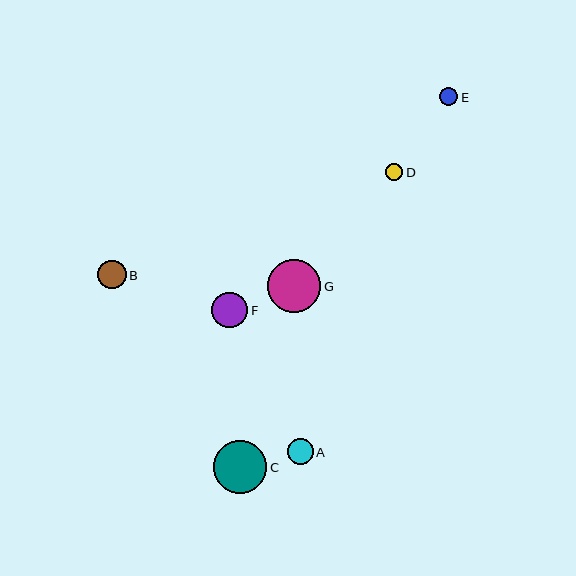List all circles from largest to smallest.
From largest to smallest: G, C, F, B, A, E, D.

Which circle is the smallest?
Circle D is the smallest with a size of approximately 17 pixels.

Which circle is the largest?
Circle G is the largest with a size of approximately 53 pixels.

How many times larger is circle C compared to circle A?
Circle C is approximately 2.0 times the size of circle A.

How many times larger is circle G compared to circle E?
Circle G is approximately 2.9 times the size of circle E.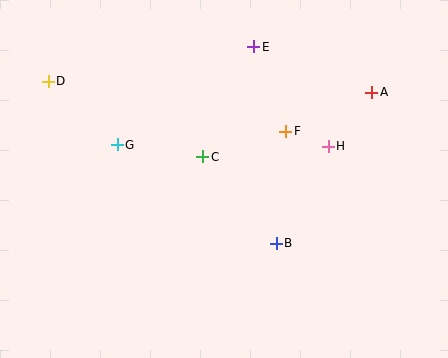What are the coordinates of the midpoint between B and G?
The midpoint between B and G is at (197, 194).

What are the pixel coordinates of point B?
Point B is at (276, 243).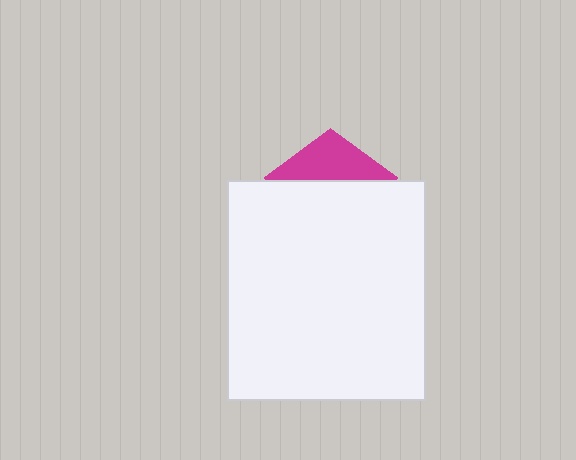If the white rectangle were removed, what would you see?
You would see the complete magenta pentagon.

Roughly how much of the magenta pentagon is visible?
A small part of it is visible (roughly 30%).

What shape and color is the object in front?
The object in front is a white rectangle.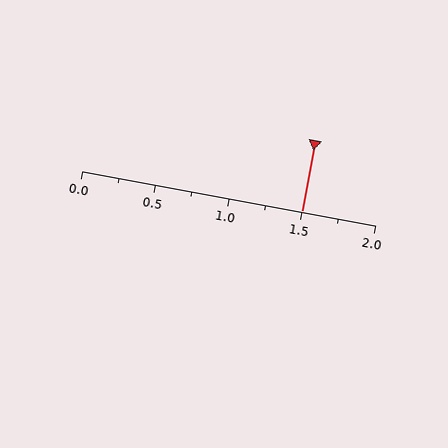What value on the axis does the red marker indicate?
The marker indicates approximately 1.5.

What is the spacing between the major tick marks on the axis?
The major ticks are spaced 0.5 apart.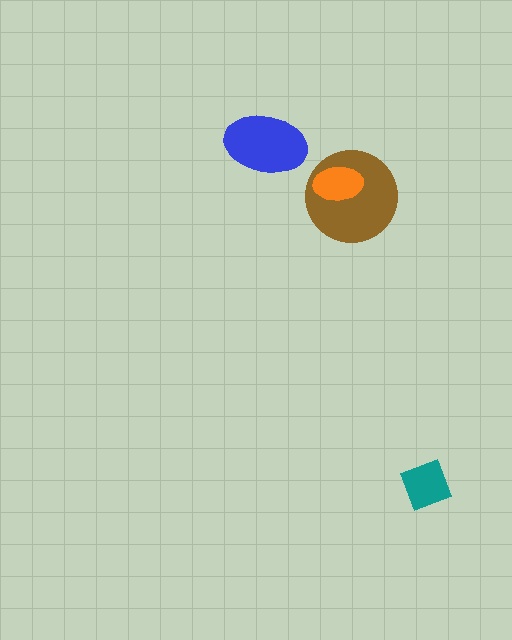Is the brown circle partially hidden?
Yes, it is partially covered by another shape.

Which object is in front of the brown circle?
The orange ellipse is in front of the brown circle.